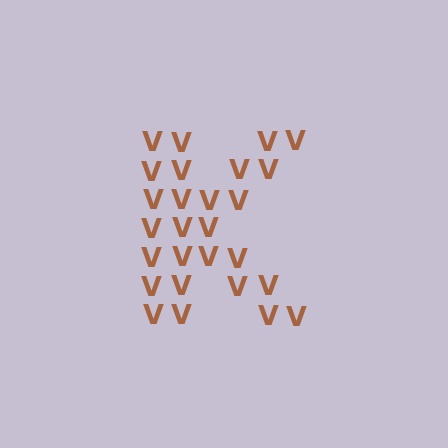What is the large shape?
The large shape is the letter K.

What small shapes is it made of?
It is made of small letter V's.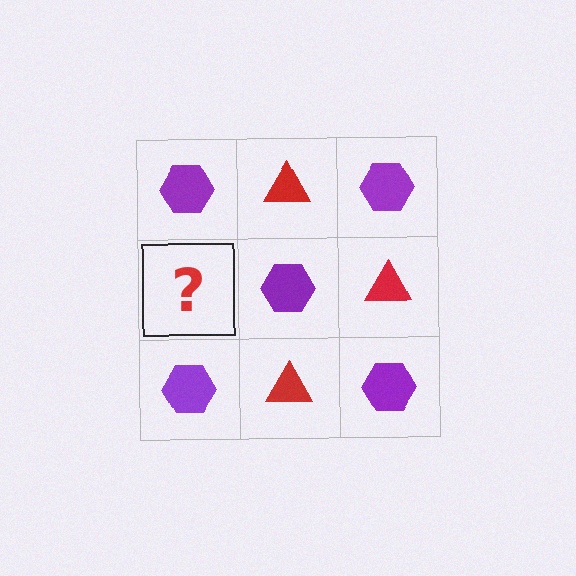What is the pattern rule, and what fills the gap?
The rule is that it alternates purple hexagon and red triangle in a checkerboard pattern. The gap should be filled with a red triangle.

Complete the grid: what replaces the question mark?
The question mark should be replaced with a red triangle.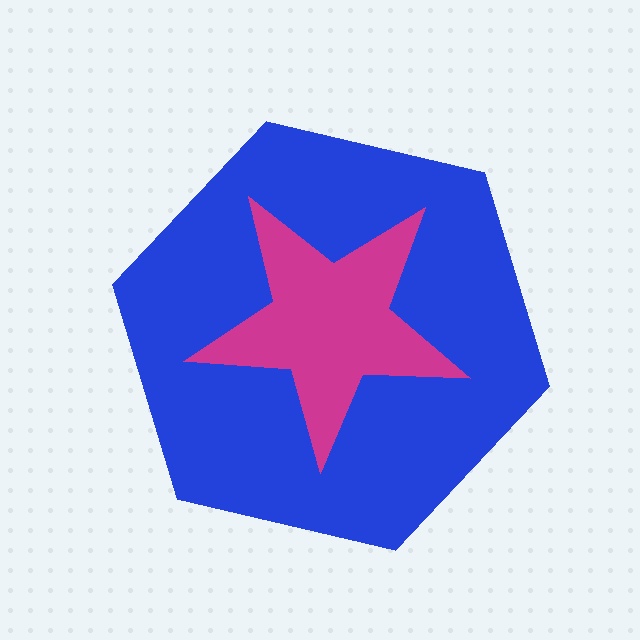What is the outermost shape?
The blue hexagon.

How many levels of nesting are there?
2.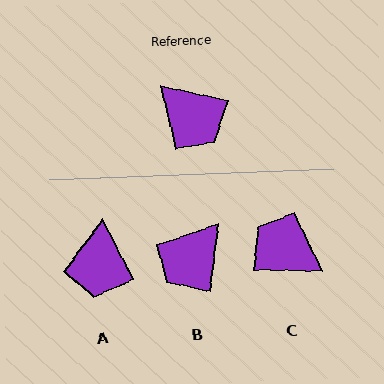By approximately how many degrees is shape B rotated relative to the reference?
Approximately 85 degrees clockwise.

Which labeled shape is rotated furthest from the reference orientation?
C, about 168 degrees away.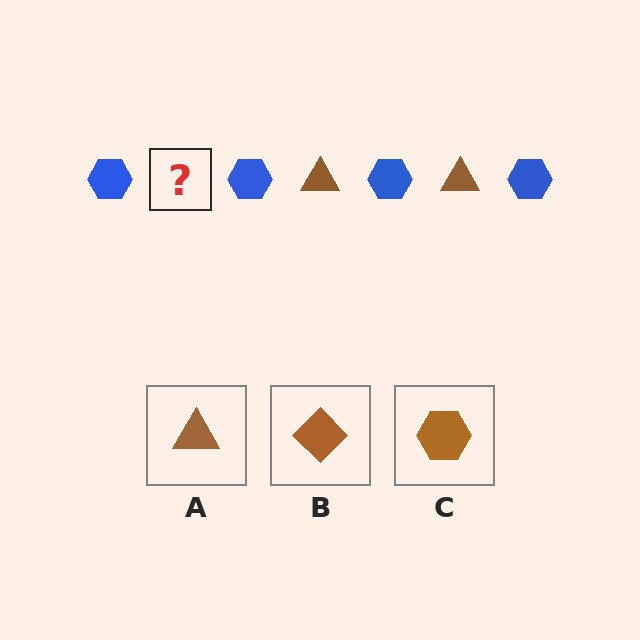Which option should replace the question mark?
Option A.